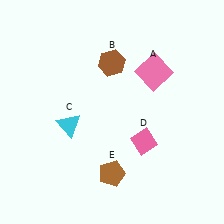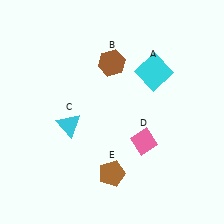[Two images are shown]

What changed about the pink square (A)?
In Image 1, A is pink. In Image 2, it changed to cyan.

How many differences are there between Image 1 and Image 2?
There is 1 difference between the two images.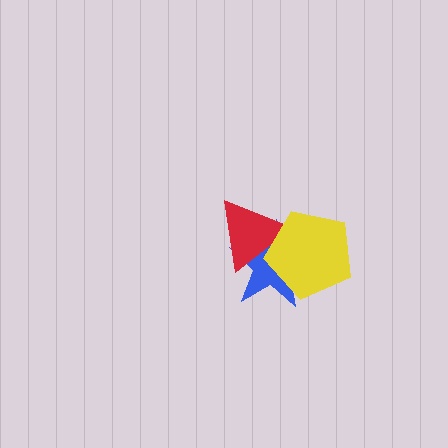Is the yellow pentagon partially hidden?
No, no other shape covers it.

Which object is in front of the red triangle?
The yellow pentagon is in front of the red triangle.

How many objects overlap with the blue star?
2 objects overlap with the blue star.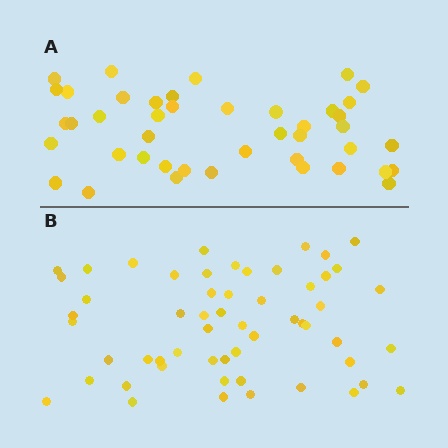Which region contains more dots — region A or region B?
Region B (the bottom region) has more dots.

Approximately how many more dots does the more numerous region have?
Region B has approximately 15 more dots than region A.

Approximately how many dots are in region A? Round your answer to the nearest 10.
About 40 dots. (The exact count is 43, which rounds to 40.)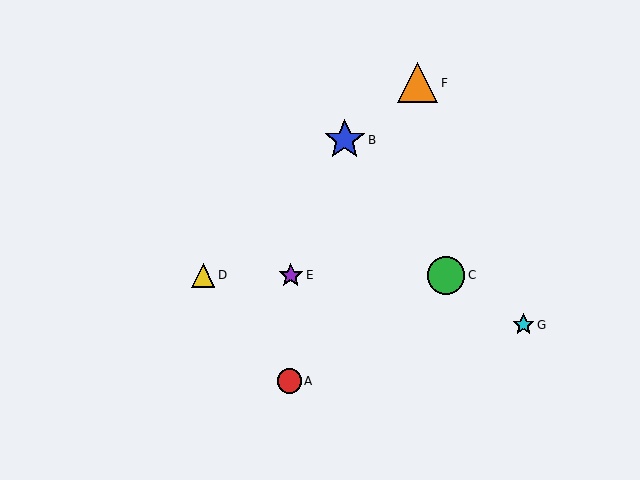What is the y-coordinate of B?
Object B is at y≈140.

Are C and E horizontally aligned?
Yes, both are at y≈275.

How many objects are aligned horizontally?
3 objects (C, D, E) are aligned horizontally.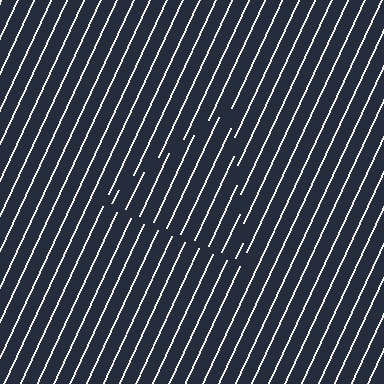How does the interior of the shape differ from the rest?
The interior of the shape contains the same grating, shifted by half a period — the contour is defined by the phase discontinuity where line-ends from the inner and outer gratings abut.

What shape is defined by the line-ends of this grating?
An illusory triangle. The interior of the shape contains the same grating, shifted by half a period — the contour is defined by the phase discontinuity where line-ends from the inner and outer gratings abut.